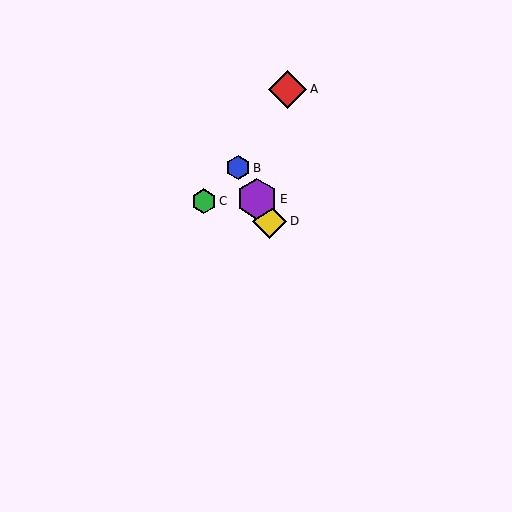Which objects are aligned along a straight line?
Objects B, D, E are aligned along a straight line.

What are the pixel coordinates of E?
Object E is at (257, 199).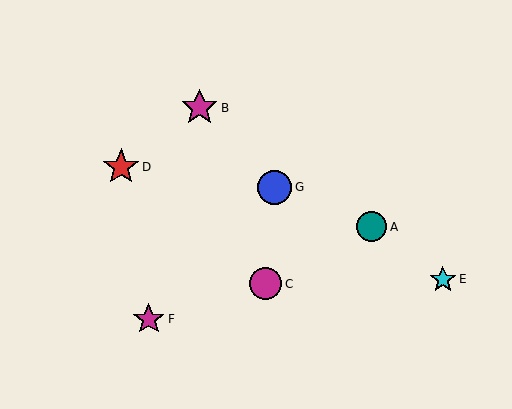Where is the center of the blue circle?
The center of the blue circle is at (275, 187).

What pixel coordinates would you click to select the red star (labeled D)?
Click at (121, 167) to select the red star D.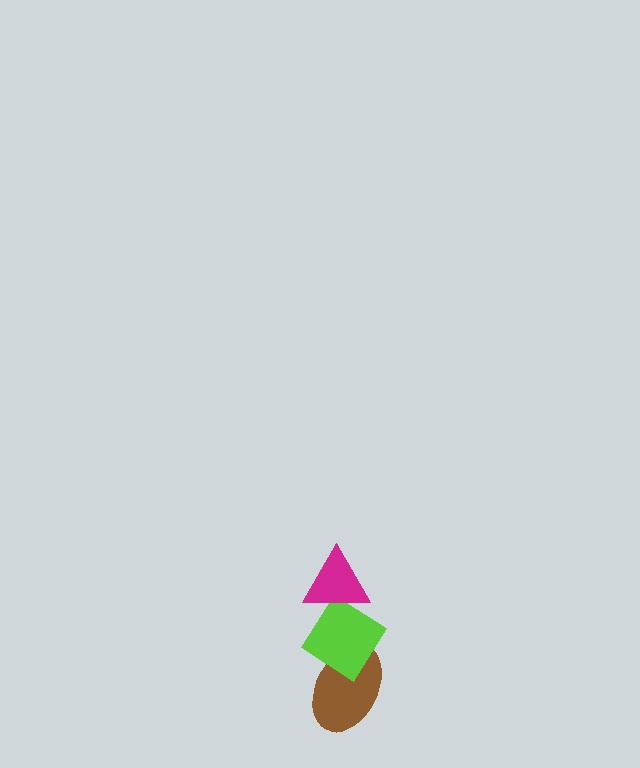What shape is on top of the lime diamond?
The magenta triangle is on top of the lime diamond.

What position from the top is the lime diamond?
The lime diamond is 2nd from the top.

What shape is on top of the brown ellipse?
The lime diamond is on top of the brown ellipse.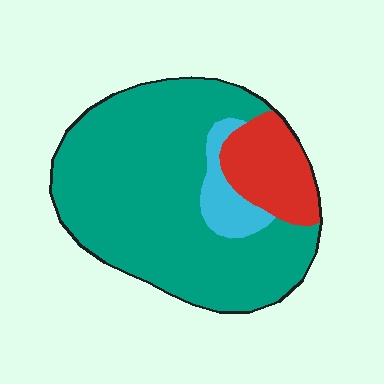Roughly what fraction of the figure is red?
Red covers around 15% of the figure.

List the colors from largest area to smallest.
From largest to smallest: teal, red, cyan.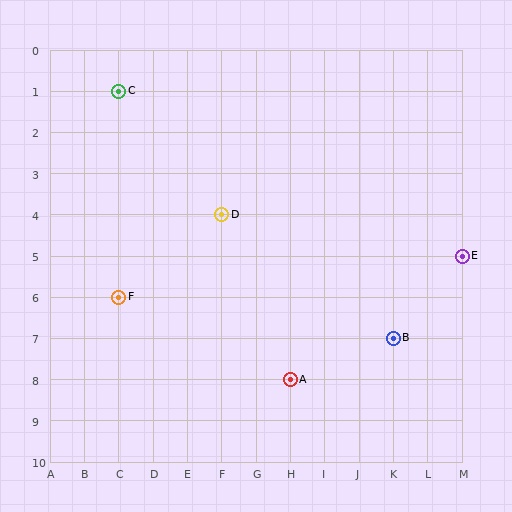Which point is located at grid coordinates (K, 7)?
Point B is at (K, 7).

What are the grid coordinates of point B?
Point B is at grid coordinates (K, 7).